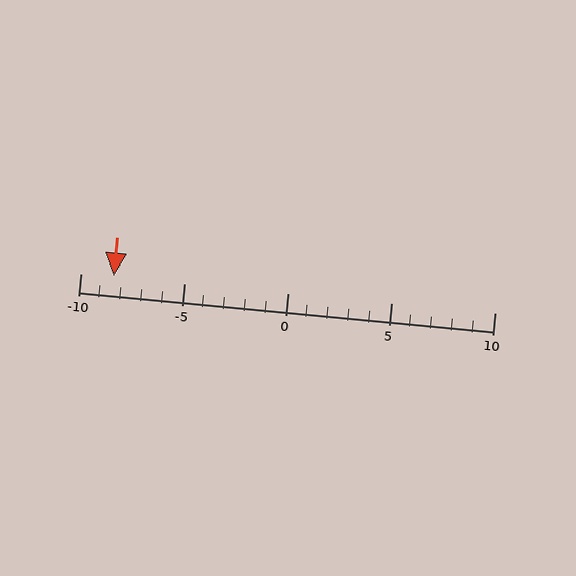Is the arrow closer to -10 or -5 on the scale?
The arrow is closer to -10.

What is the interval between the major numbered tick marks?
The major tick marks are spaced 5 units apart.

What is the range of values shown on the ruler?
The ruler shows values from -10 to 10.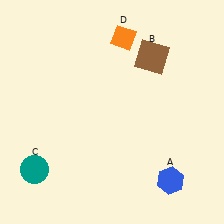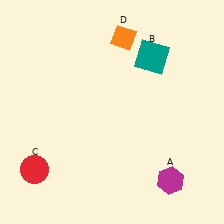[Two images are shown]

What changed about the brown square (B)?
In Image 1, B is brown. In Image 2, it changed to teal.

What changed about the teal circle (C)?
In Image 1, C is teal. In Image 2, it changed to red.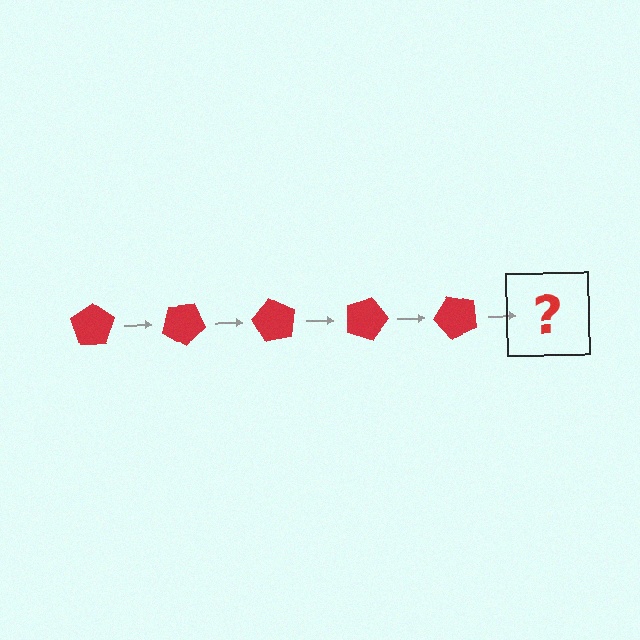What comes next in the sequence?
The next element should be a red pentagon rotated 150 degrees.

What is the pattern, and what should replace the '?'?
The pattern is that the pentagon rotates 30 degrees each step. The '?' should be a red pentagon rotated 150 degrees.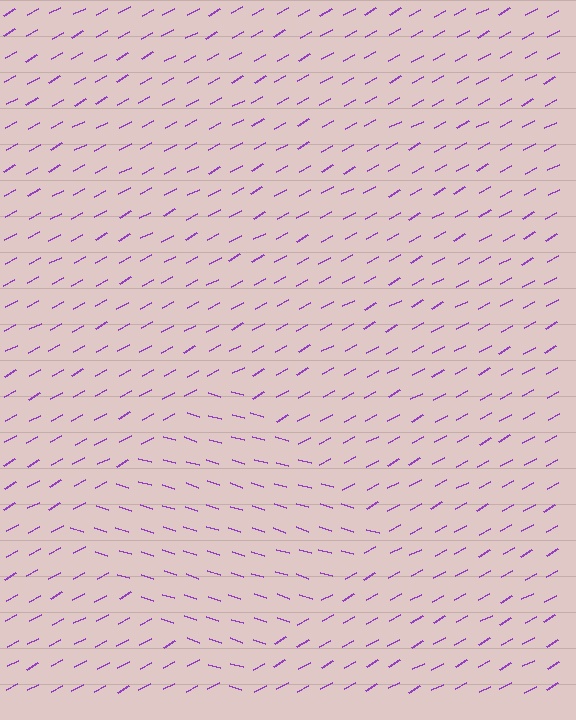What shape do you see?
I see a diamond.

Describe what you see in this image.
The image is filled with small purple line segments. A diamond region in the image has lines oriented differently from the surrounding lines, creating a visible texture boundary.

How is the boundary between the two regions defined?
The boundary is defined purely by a change in line orientation (approximately 45 degrees difference). All lines are the same color and thickness.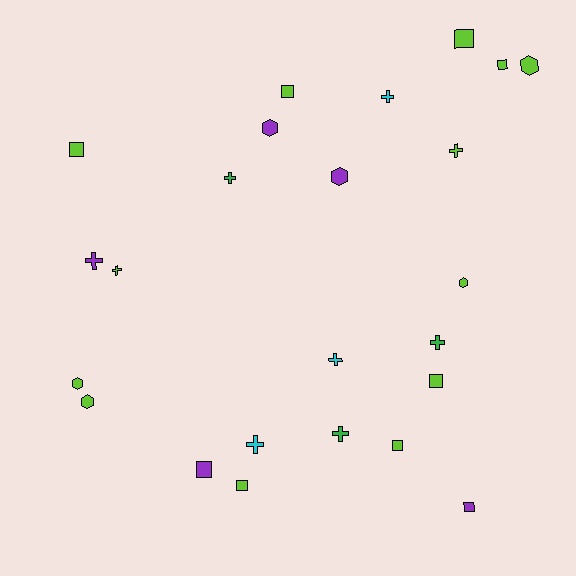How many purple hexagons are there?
There are 2 purple hexagons.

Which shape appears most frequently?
Square, with 9 objects.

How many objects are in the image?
There are 24 objects.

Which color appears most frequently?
Lime, with 13 objects.